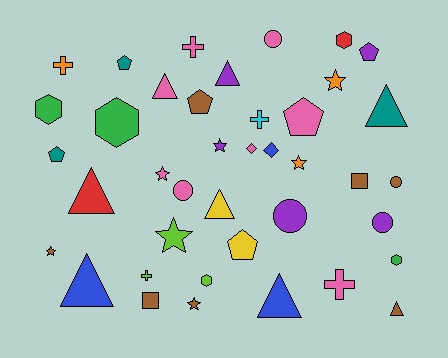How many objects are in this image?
There are 40 objects.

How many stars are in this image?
There are 7 stars.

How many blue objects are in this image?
There are 3 blue objects.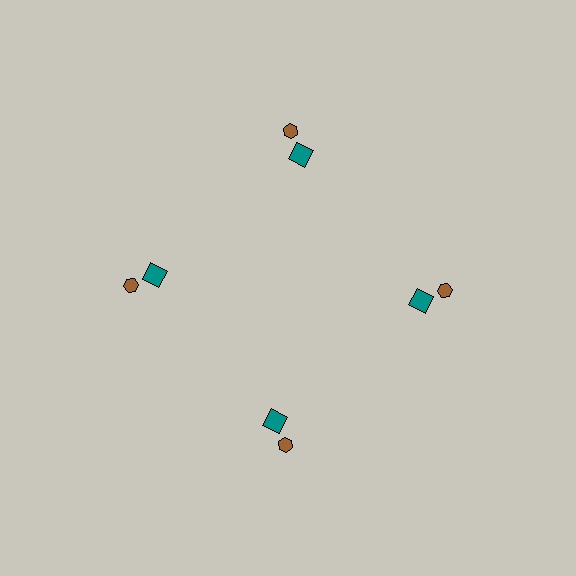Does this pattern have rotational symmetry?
Yes, this pattern has 4-fold rotational symmetry. It looks the same after rotating 90 degrees around the center.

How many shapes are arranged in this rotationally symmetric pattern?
There are 8 shapes, arranged in 4 groups of 2.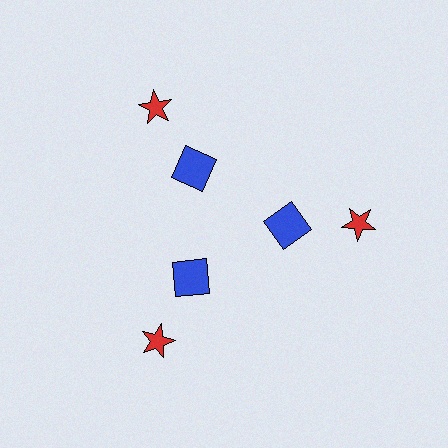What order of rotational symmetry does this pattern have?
This pattern has 3-fold rotational symmetry.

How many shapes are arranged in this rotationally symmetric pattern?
There are 6 shapes, arranged in 3 groups of 2.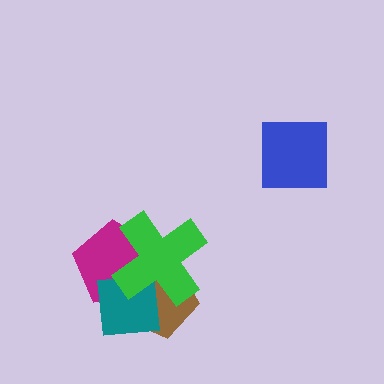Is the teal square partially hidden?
Yes, it is partially covered by another shape.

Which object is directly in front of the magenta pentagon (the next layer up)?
The teal square is directly in front of the magenta pentagon.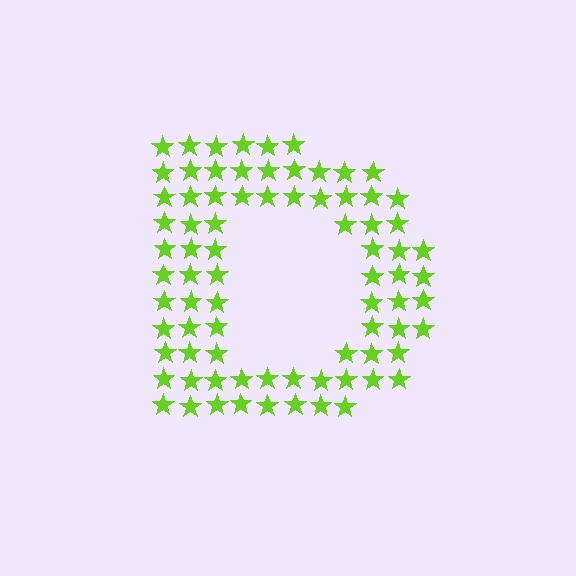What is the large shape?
The large shape is the letter D.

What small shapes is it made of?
It is made of small stars.